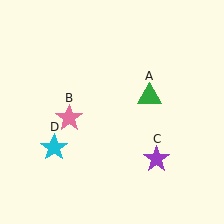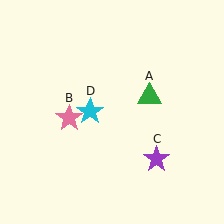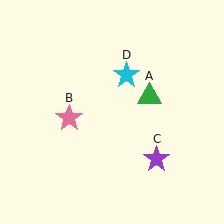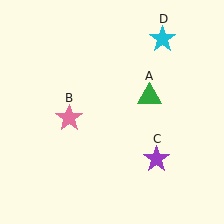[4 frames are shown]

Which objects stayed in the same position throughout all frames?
Green triangle (object A) and pink star (object B) and purple star (object C) remained stationary.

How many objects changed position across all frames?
1 object changed position: cyan star (object D).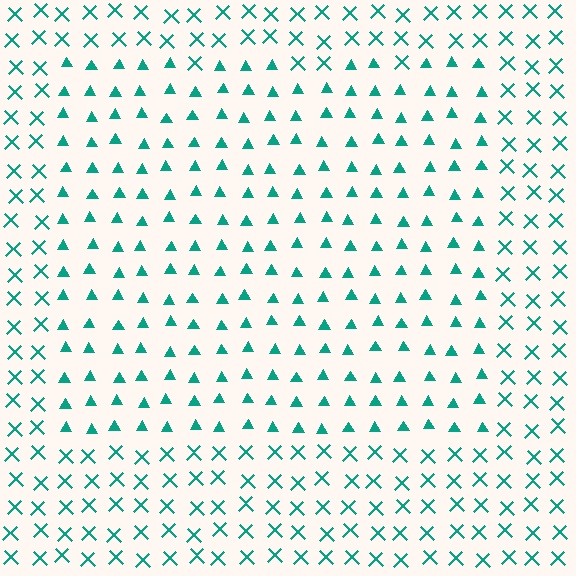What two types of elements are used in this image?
The image uses triangles inside the rectangle region and X marks outside it.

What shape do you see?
I see a rectangle.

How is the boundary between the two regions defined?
The boundary is defined by a change in element shape: triangles inside vs. X marks outside. All elements share the same color and spacing.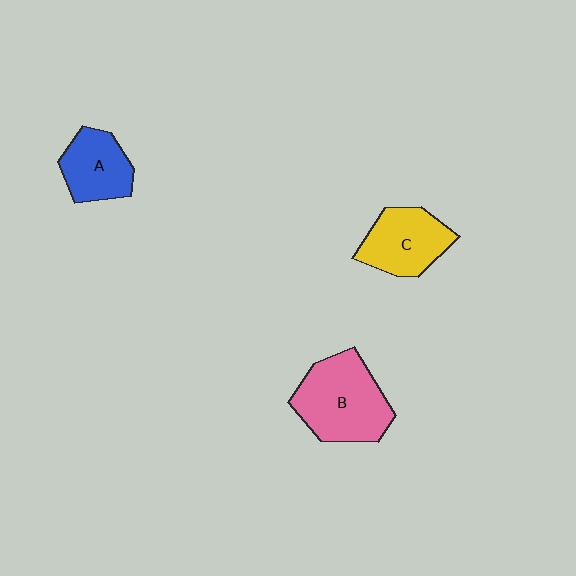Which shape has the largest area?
Shape B (pink).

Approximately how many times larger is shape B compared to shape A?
Approximately 1.6 times.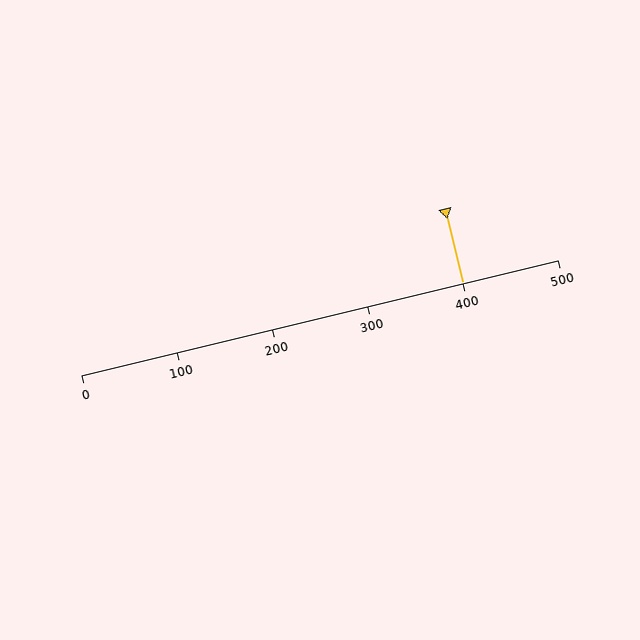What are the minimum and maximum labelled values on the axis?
The axis runs from 0 to 500.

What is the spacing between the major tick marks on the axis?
The major ticks are spaced 100 apart.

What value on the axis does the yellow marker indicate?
The marker indicates approximately 400.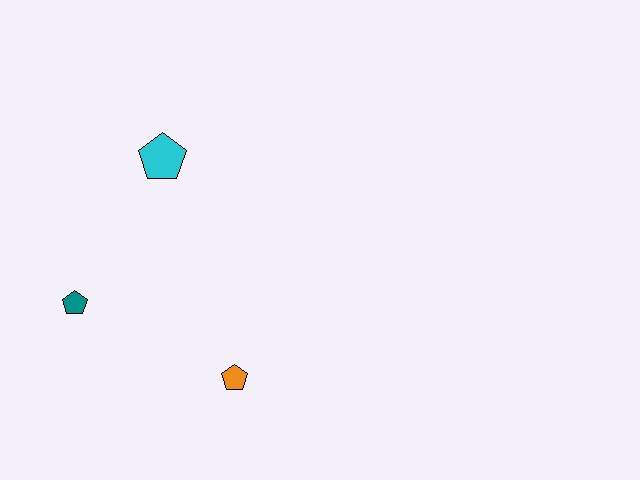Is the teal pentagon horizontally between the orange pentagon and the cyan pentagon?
No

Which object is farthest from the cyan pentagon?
The orange pentagon is farthest from the cyan pentagon.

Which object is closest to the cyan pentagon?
The teal pentagon is closest to the cyan pentagon.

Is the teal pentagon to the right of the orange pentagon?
No